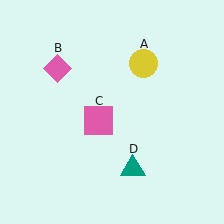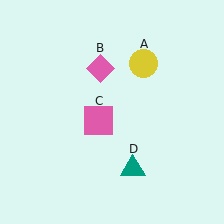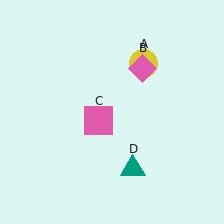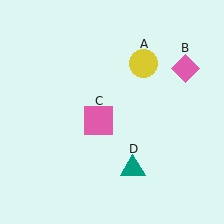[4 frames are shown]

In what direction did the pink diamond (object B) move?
The pink diamond (object B) moved right.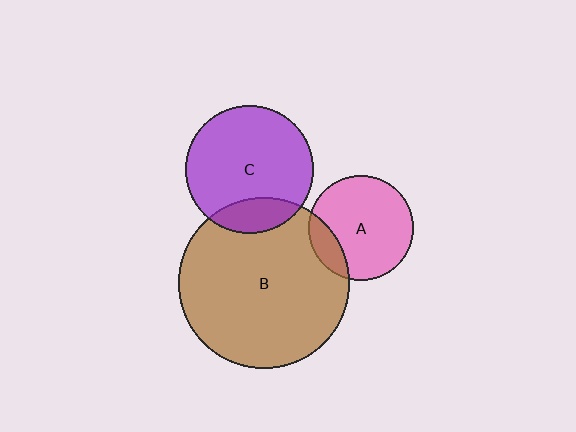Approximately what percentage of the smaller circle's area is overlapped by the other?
Approximately 20%.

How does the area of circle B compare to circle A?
Approximately 2.7 times.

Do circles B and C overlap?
Yes.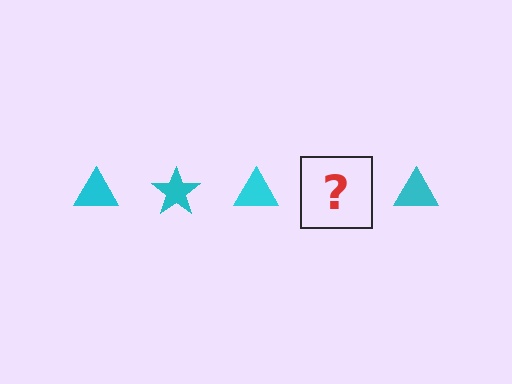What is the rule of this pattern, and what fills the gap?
The rule is that the pattern cycles through triangle, star shapes in cyan. The gap should be filled with a cyan star.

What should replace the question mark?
The question mark should be replaced with a cyan star.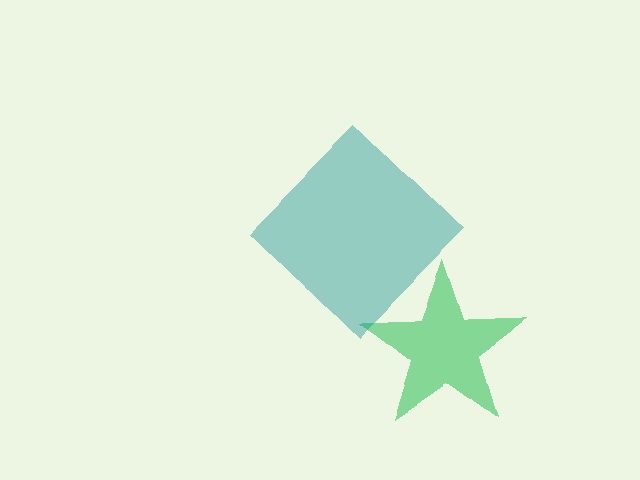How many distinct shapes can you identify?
There are 2 distinct shapes: a green star, a teal diamond.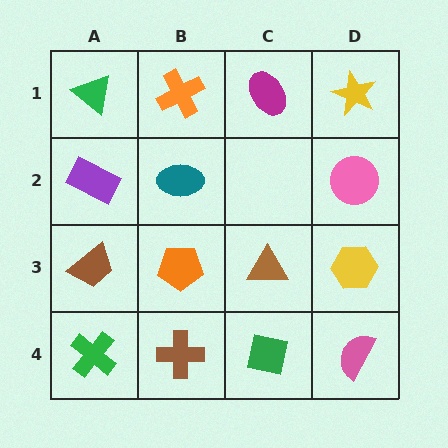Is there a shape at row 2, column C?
No, that cell is empty.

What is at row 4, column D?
A pink semicircle.